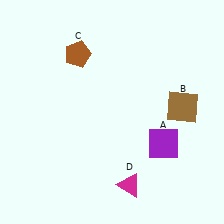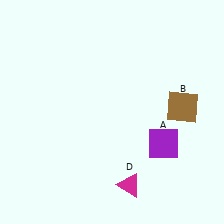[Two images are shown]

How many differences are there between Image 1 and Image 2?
There is 1 difference between the two images.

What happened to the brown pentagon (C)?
The brown pentagon (C) was removed in Image 2. It was in the top-left area of Image 1.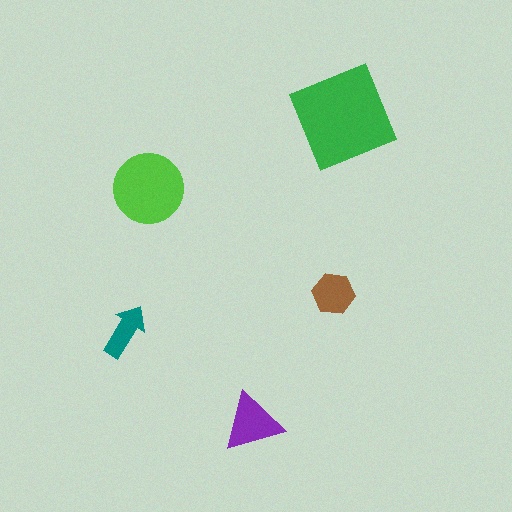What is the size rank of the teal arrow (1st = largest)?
5th.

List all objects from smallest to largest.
The teal arrow, the brown hexagon, the purple triangle, the lime circle, the green square.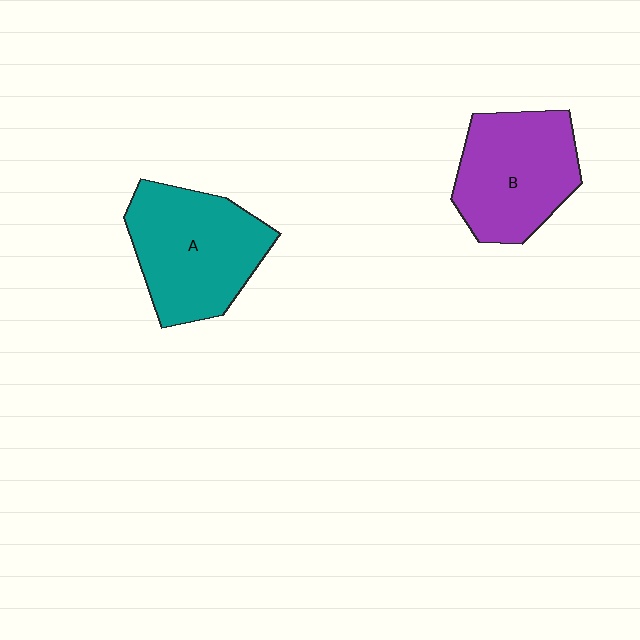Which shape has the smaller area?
Shape B (purple).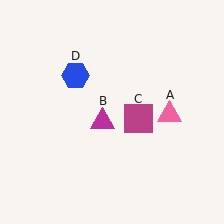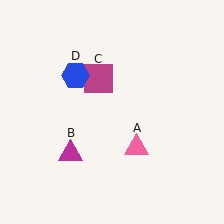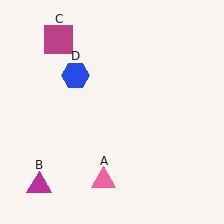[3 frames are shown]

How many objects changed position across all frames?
3 objects changed position: pink triangle (object A), magenta triangle (object B), magenta square (object C).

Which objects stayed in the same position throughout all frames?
Blue hexagon (object D) remained stationary.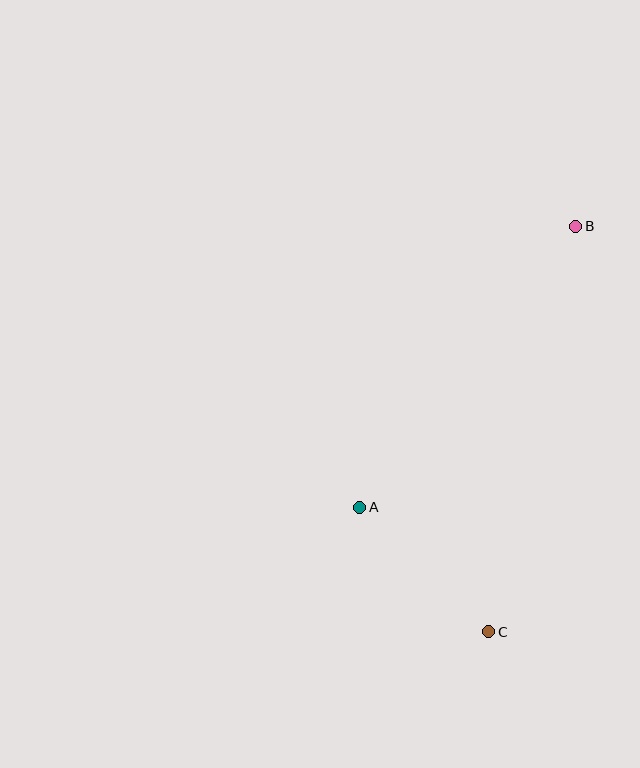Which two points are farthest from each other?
Points B and C are farthest from each other.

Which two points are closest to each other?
Points A and C are closest to each other.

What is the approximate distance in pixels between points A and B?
The distance between A and B is approximately 354 pixels.